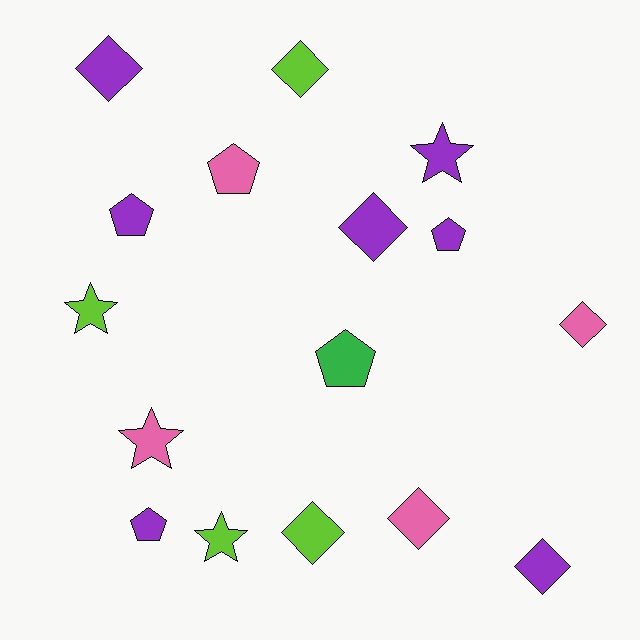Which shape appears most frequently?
Diamond, with 7 objects.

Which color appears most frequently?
Purple, with 7 objects.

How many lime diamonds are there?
There are 2 lime diamonds.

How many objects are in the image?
There are 16 objects.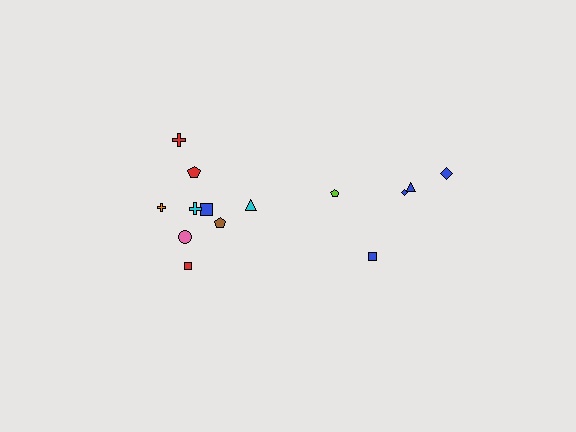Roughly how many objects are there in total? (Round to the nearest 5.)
Roughly 15 objects in total.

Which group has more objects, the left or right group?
The left group.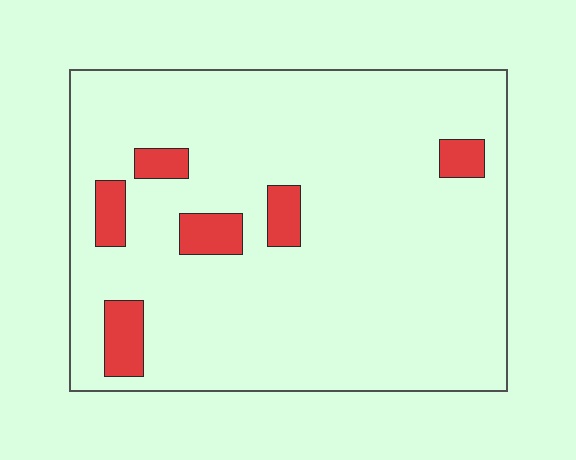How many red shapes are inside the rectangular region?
6.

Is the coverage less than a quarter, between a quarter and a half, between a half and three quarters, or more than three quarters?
Less than a quarter.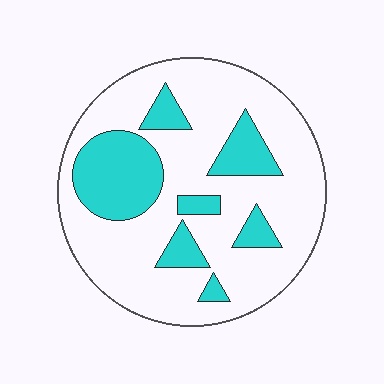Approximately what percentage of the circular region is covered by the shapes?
Approximately 25%.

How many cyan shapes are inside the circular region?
7.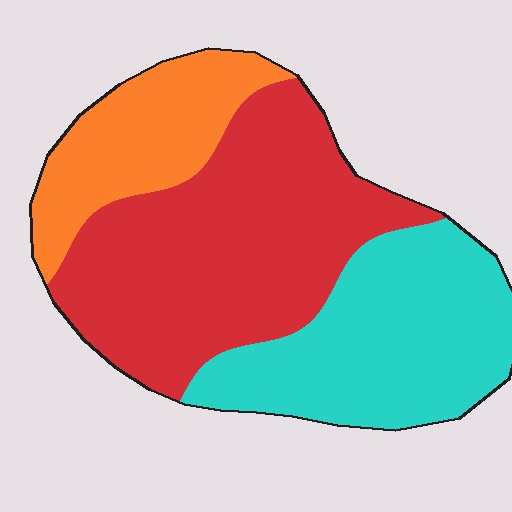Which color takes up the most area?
Red, at roughly 45%.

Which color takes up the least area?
Orange, at roughly 20%.